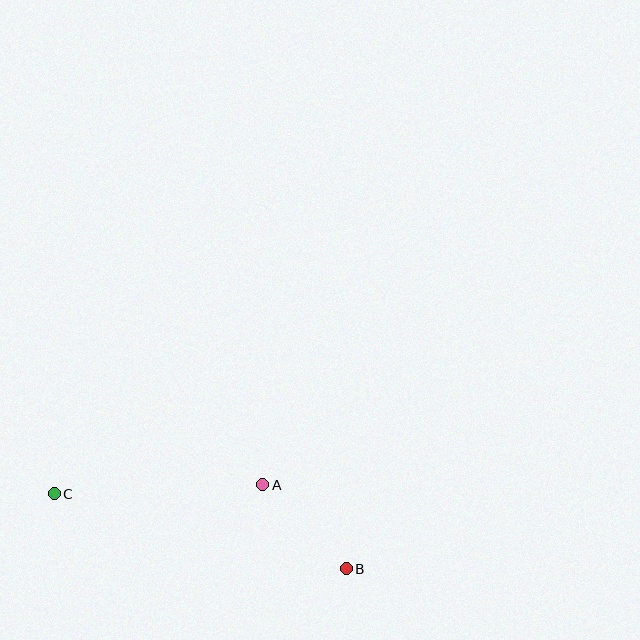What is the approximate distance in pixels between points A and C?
The distance between A and C is approximately 209 pixels.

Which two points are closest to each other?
Points A and B are closest to each other.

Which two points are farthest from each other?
Points B and C are farthest from each other.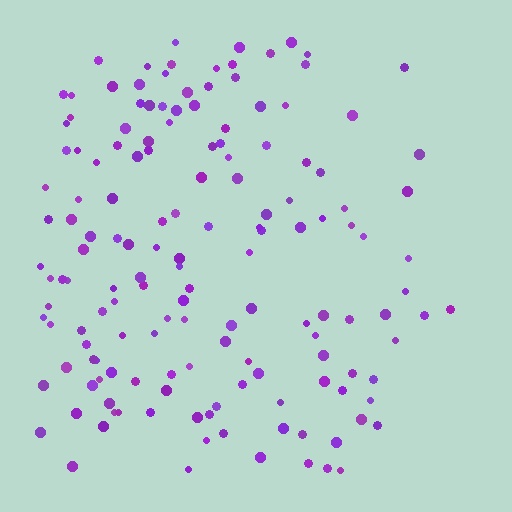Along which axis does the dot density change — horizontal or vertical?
Horizontal.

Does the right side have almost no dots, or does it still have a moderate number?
Still a moderate number, just noticeably fewer than the left.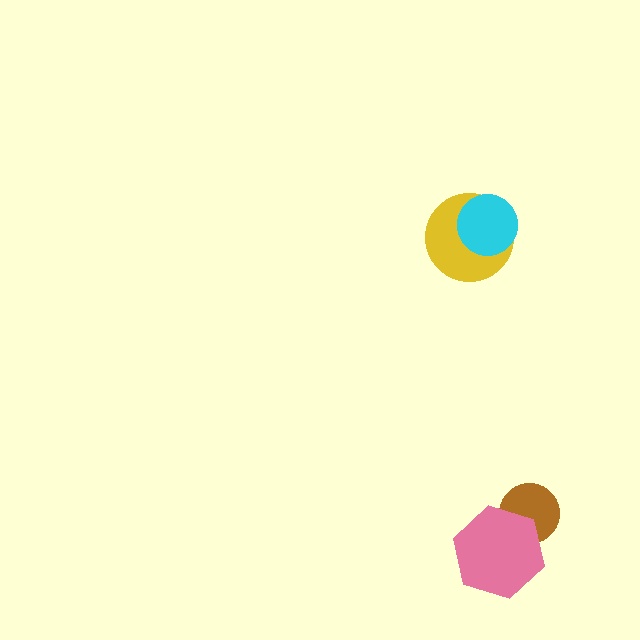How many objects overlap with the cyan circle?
1 object overlaps with the cyan circle.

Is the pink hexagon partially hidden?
No, no other shape covers it.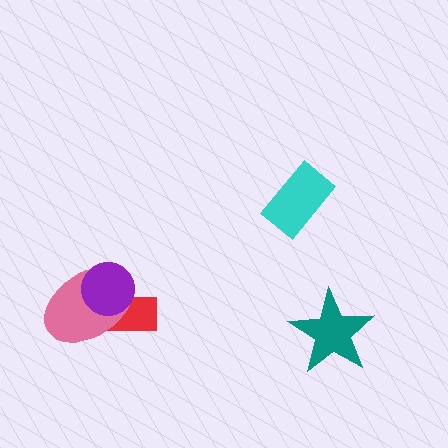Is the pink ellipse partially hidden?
Yes, it is partially covered by another shape.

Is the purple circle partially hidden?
No, no other shape covers it.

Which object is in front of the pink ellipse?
The purple circle is in front of the pink ellipse.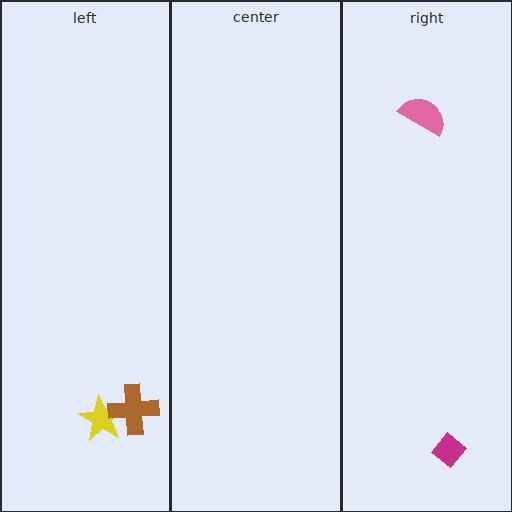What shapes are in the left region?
The yellow star, the brown cross.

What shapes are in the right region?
The pink semicircle, the magenta diamond.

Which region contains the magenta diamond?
The right region.